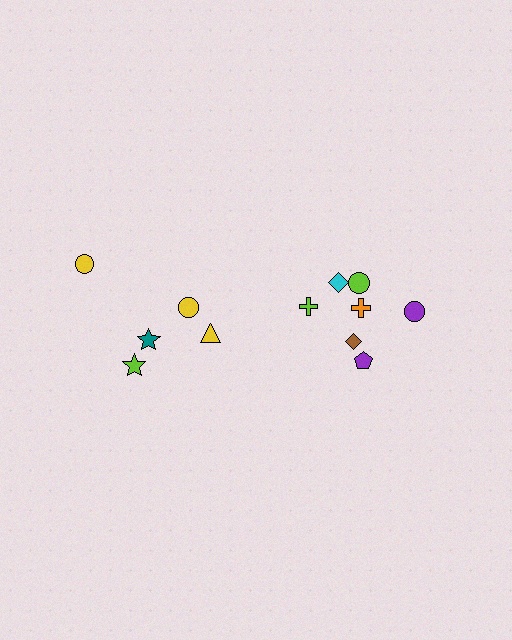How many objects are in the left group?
There are 5 objects.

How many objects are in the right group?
There are 7 objects.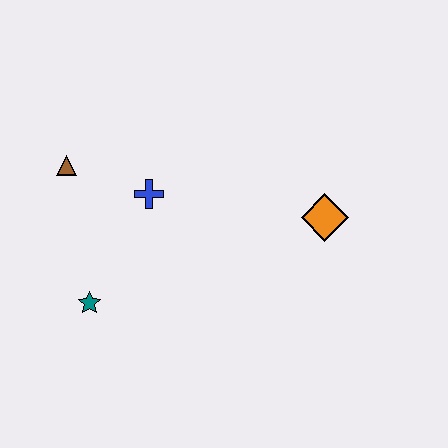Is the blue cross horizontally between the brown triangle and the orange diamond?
Yes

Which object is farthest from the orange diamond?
The brown triangle is farthest from the orange diamond.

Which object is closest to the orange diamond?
The blue cross is closest to the orange diamond.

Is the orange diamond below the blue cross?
Yes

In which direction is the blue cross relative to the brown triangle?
The blue cross is to the right of the brown triangle.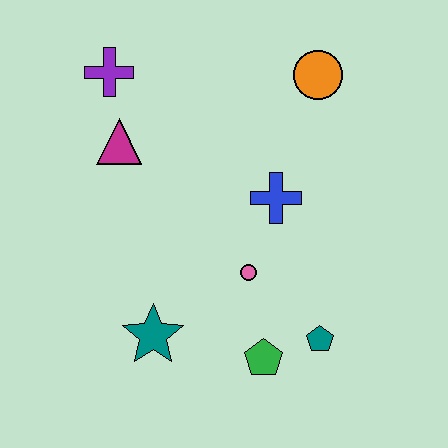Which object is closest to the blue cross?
The pink circle is closest to the blue cross.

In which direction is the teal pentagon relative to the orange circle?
The teal pentagon is below the orange circle.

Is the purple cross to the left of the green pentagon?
Yes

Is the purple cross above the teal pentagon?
Yes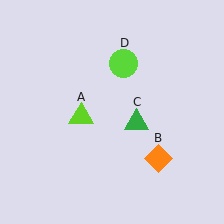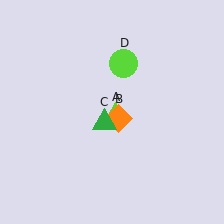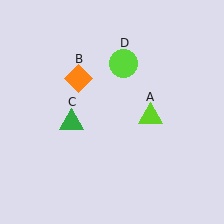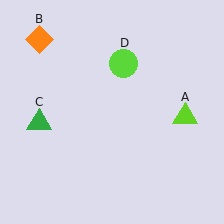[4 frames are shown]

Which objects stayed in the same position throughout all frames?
Lime circle (object D) remained stationary.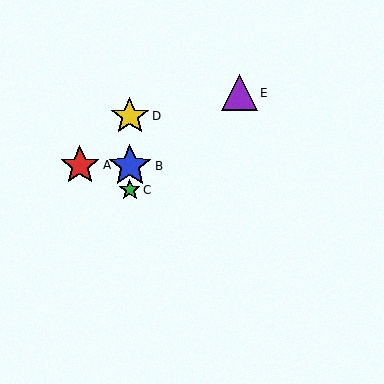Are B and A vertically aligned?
No, B is at x≈130 and A is at x≈80.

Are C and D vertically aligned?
Yes, both are at x≈130.